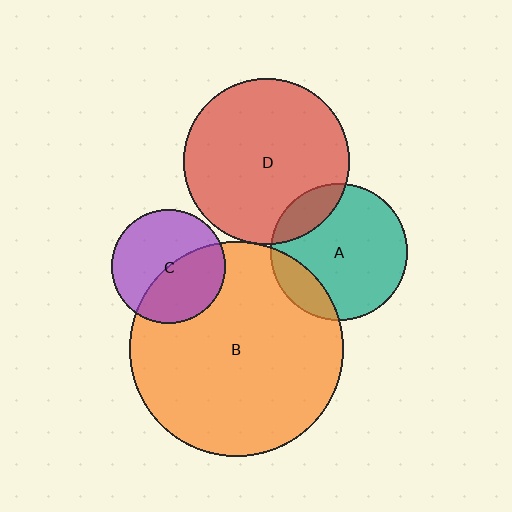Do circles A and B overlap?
Yes.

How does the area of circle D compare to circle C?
Approximately 2.1 times.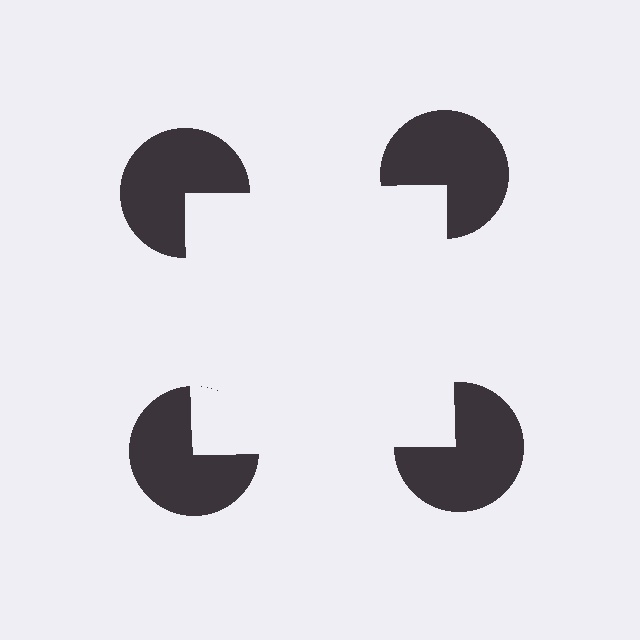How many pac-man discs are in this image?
There are 4 — one at each vertex of the illusory square.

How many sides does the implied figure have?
4 sides.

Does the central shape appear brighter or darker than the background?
It typically appears slightly brighter than the background, even though no actual brightness change is drawn.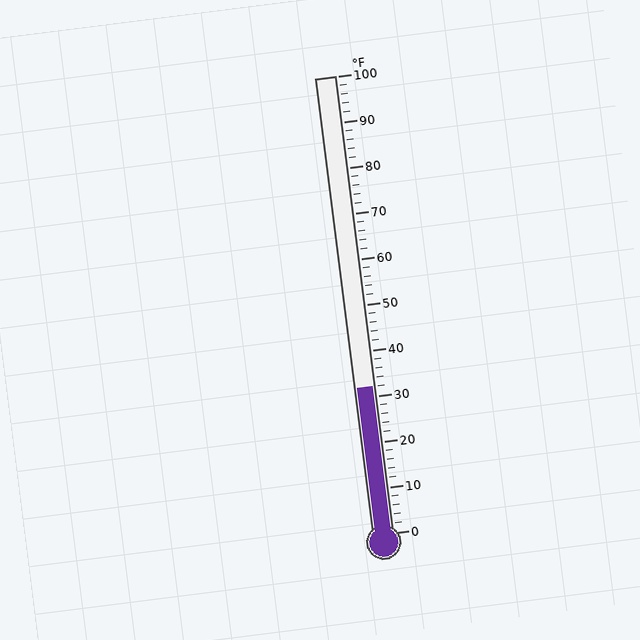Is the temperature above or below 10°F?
The temperature is above 10°F.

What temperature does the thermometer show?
The thermometer shows approximately 32°F.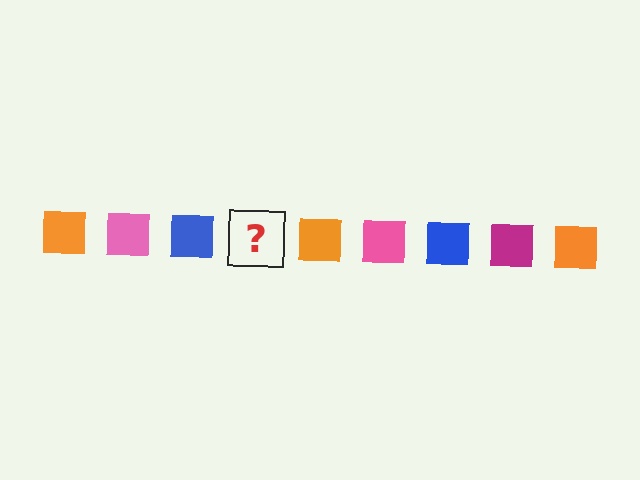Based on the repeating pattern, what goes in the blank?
The blank should be a magenta square.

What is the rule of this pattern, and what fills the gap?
The rule is that the pattern cycles through orange, pink, blue, magenta squares. The gap should be filled with a magenta square.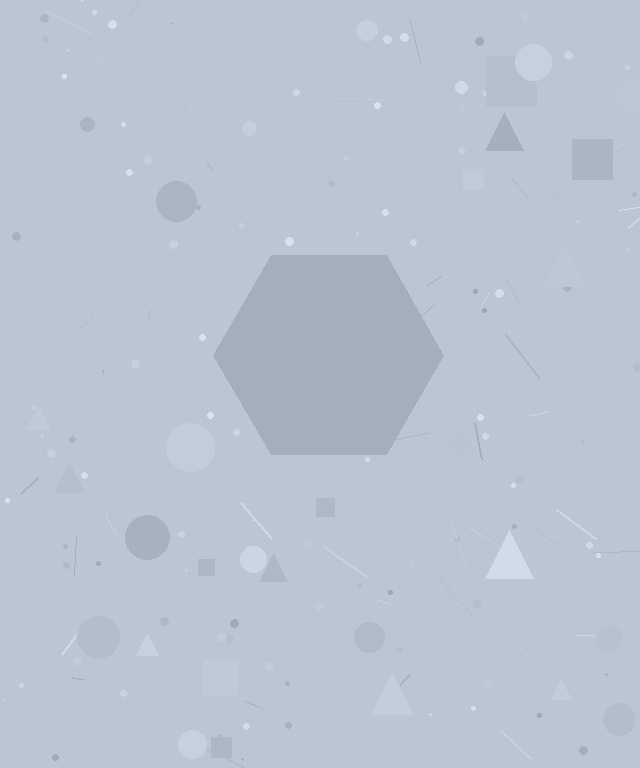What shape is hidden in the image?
A hexagon is hidden in the image.